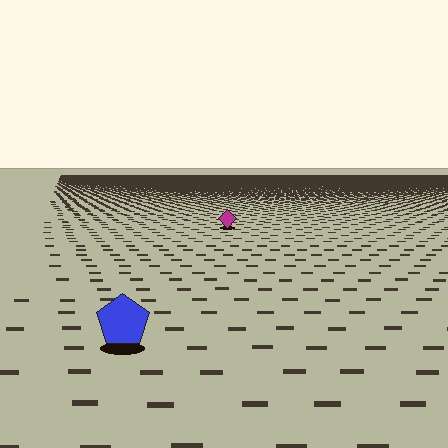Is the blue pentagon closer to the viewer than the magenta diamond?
Yes. The blue pentagon is closer — you can tell from the texture gradient: the ground texture is coarser near it.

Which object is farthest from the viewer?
The magenta diamond is farthest from the viewer. It appears smaller and the ground texture around it is denser.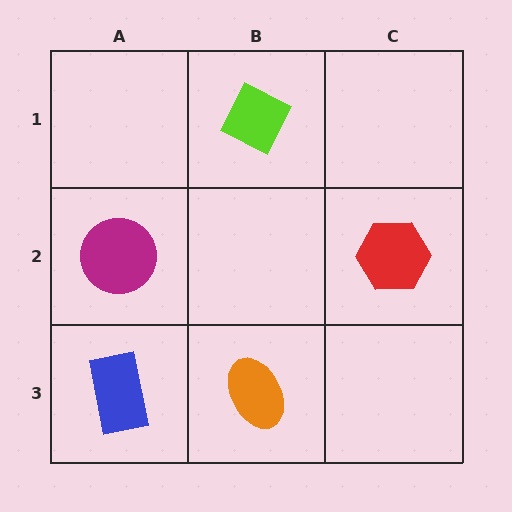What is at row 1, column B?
A lime diamond.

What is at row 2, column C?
A red hexagon.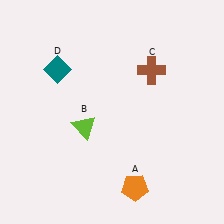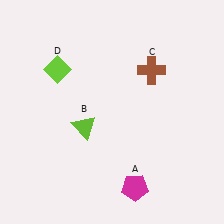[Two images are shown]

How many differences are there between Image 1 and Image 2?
There are 2 differences between the two images.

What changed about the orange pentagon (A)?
In Image 1, A is orange. In Image 2, it changed to magenta.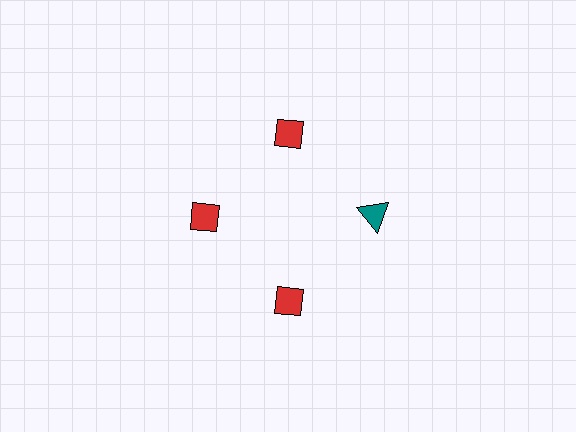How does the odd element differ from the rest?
It differs in both color (teal instead of red) and shape (triangle instead of diamond).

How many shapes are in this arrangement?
There are 4 shapes arranged in a ring pattern.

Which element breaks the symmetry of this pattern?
The teal triangle at roughly the 3 o'clock position breaks the symmetry. All other shapes are red diamonds.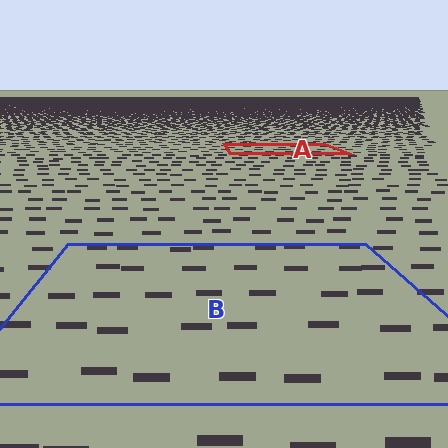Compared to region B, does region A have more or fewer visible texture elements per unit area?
Region A has more texture elements per unit area — they are packed more densely because it is farther away.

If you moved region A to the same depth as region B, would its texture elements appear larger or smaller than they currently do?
They would appear larger. At a closer depth, the same texture elements are projected at a bigger on-screen size.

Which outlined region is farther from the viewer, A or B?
Region A is farther from the viewer — the texture elements inside it appear smaller and more densely packed.